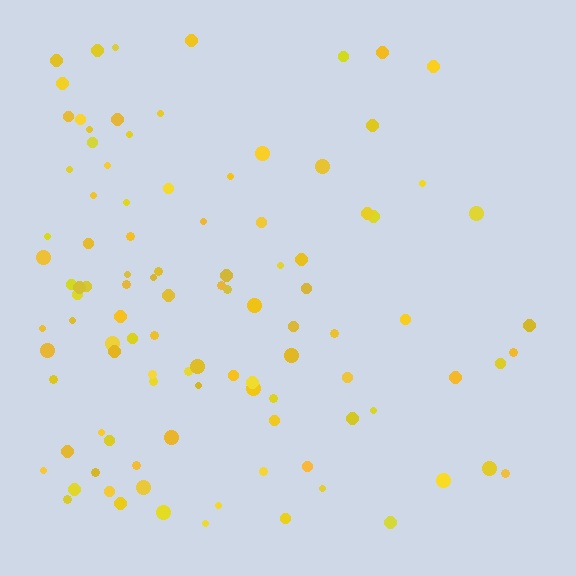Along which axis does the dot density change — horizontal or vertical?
Horizontal.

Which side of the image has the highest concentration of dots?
The left.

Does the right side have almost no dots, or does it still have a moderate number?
Still a moderate number, just noticeably fewer than the left.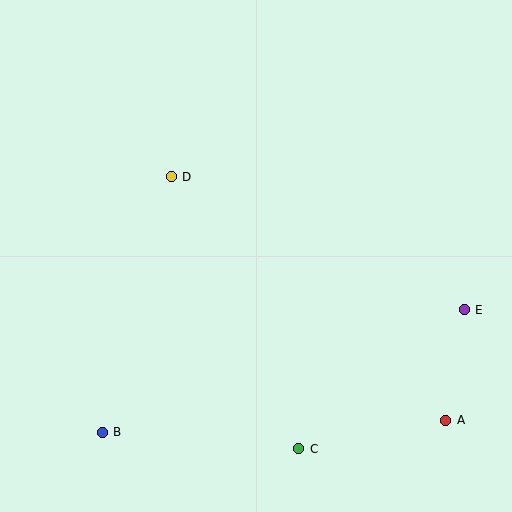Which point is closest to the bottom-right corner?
Point A is closest to the bottom-right corner.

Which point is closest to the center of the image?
Point D at (171, 177) is closest to the center.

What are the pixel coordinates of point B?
Point B is at (102, 432).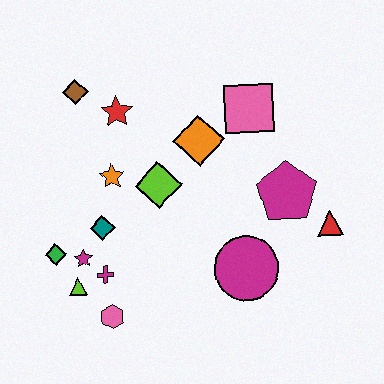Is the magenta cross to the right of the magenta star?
Yes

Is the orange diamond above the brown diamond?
No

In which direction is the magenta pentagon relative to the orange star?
The magenta pentagon is to the right of the orange star.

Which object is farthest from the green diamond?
The red triangle is farthest from the green diamond.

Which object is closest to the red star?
The brown diamond is closest to the red star.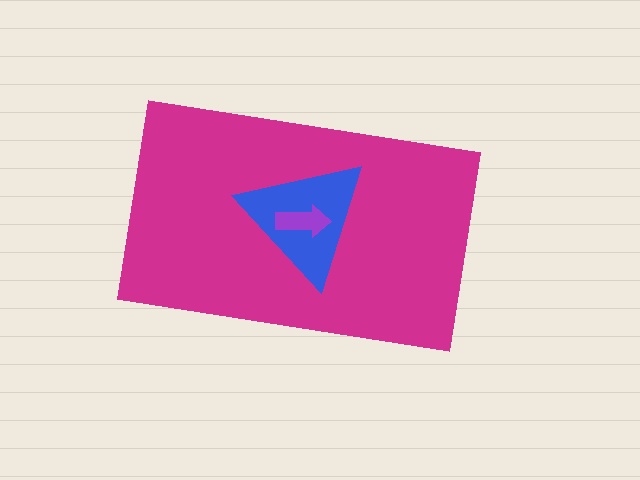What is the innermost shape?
The purple arrow.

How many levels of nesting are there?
3.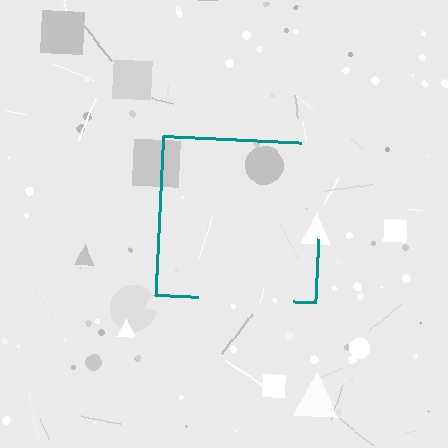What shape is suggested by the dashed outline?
The dashed outline suggests a square.